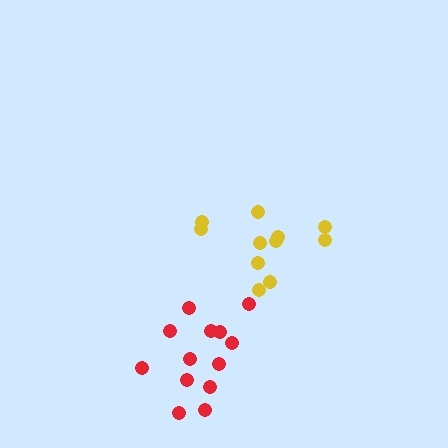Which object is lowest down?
The red cluster is bottommost.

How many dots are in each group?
Group 1: 13 dots, Group 2: 11 dots (24 total).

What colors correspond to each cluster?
The clusters are colored: red, yellow.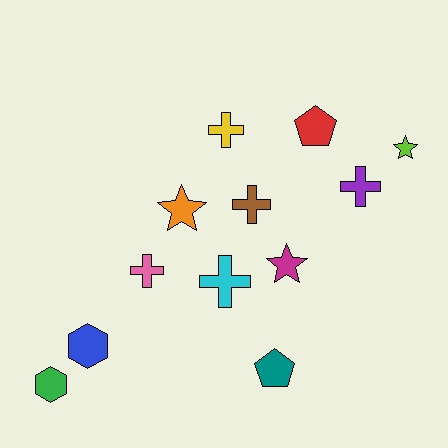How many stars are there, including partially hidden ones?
There are 3 stars.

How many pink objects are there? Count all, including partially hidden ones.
There is 1 pink object.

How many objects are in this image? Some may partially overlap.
There are 12 objects.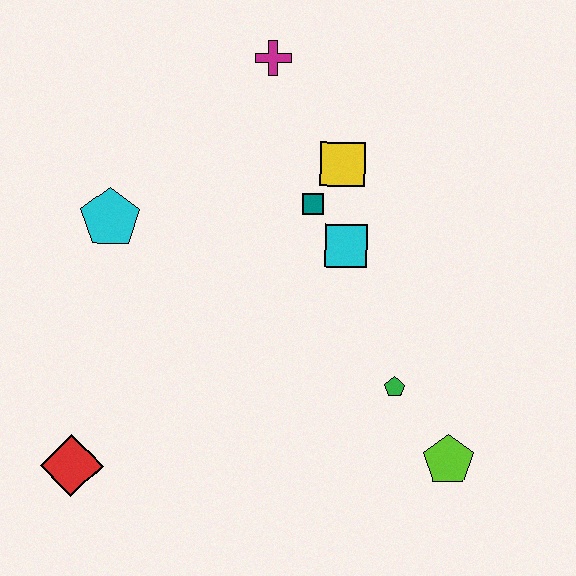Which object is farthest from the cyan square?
The red diamond is farthest from the cyan square.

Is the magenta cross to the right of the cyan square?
No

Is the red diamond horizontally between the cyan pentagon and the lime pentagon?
No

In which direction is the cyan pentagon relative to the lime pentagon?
The cyan pentagon is to the left of the lime pentagon.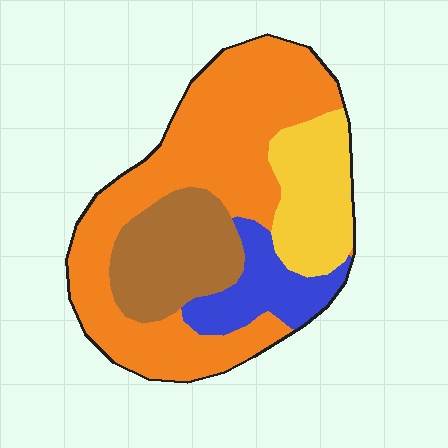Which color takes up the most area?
Orange, at roughly 50%.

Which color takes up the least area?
Blue, at roughly 10%.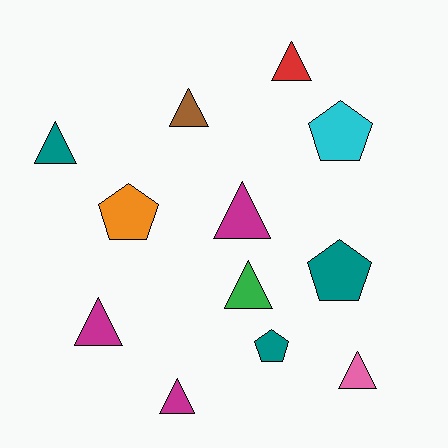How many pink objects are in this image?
There is 1 pink object.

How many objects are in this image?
There are 12 objects.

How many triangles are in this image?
There are 8 triangles.